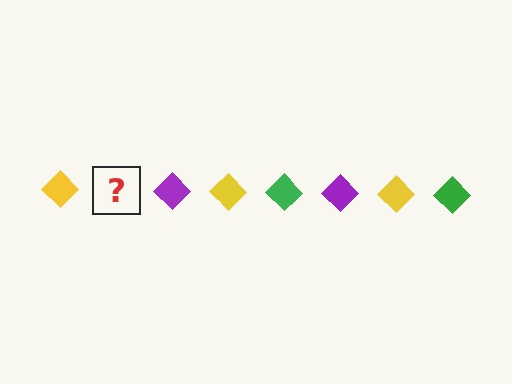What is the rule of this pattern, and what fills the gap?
The rule is that the pattern cycles through yellow, green, purple diamonds. The gap should be filled with a green diamond.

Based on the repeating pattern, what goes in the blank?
The blank should be a green diamond.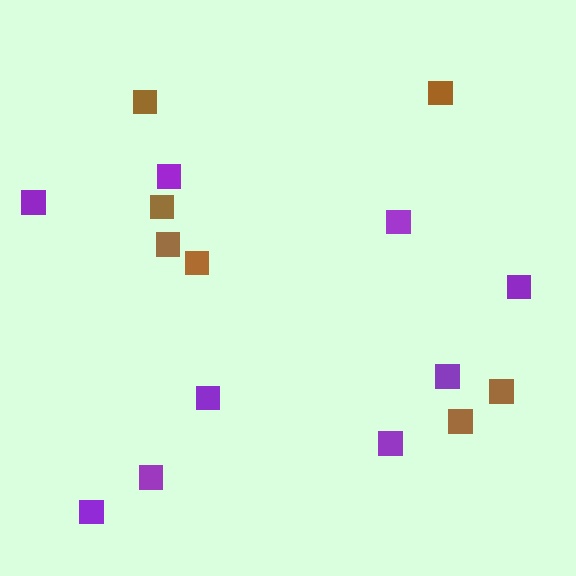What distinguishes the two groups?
There are 2 groups: one group of brown squares (7) and one group of purple squares (9).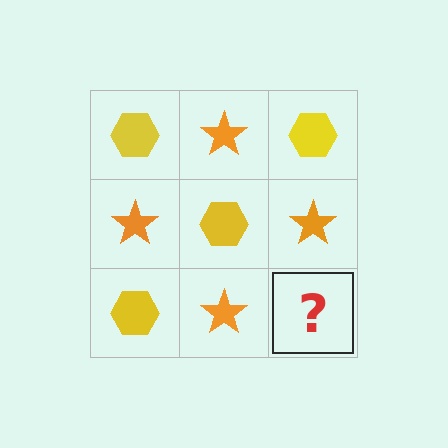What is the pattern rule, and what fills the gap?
The rule is that it alternates yellow hexagon and orange star in a checkerboard pattern. The gap should be filled with a yellow hexagon.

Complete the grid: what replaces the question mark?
The question mark should be replaced with a yellow hexagon.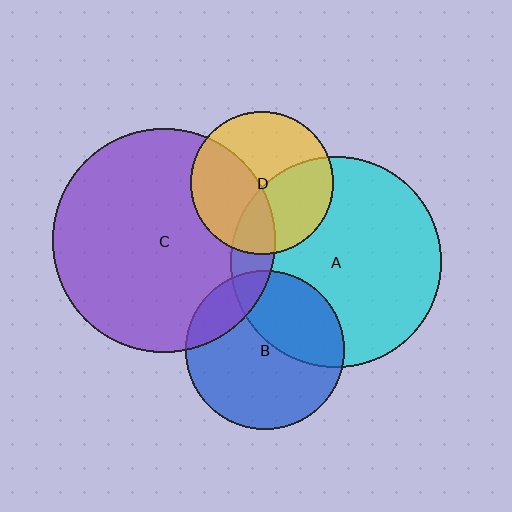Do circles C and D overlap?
Yes.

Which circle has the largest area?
Circle C (purple).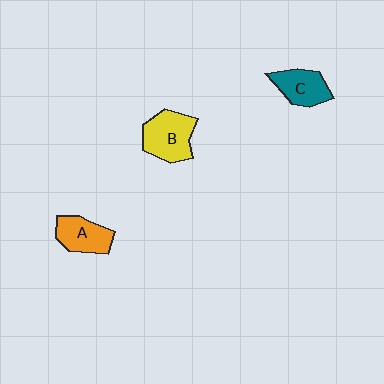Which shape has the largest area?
Shape B (yellow).